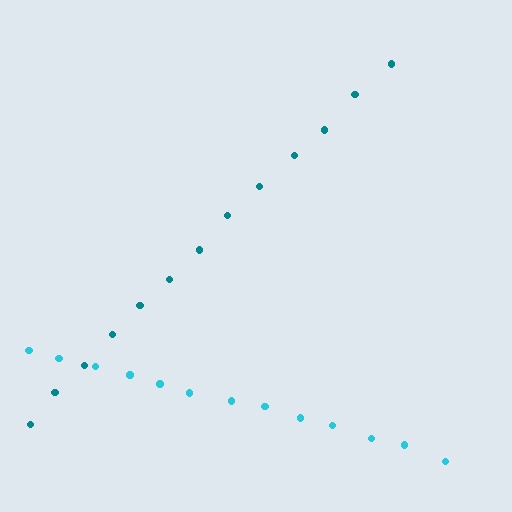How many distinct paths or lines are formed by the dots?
There are 2 distinct paths.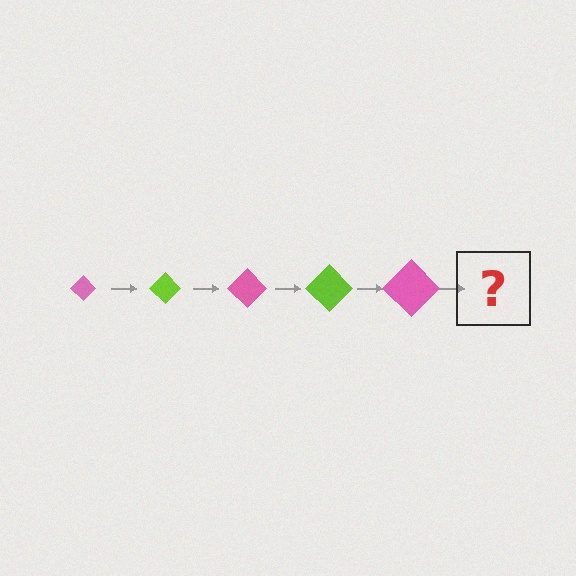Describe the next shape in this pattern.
It should be a lime diamond, larger than the previous one.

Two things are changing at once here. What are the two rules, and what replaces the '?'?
The two rules are that the diamond grows larger each step and the color cycles through pink and lime. The '?' should be a lime diamond, larger than the previous one.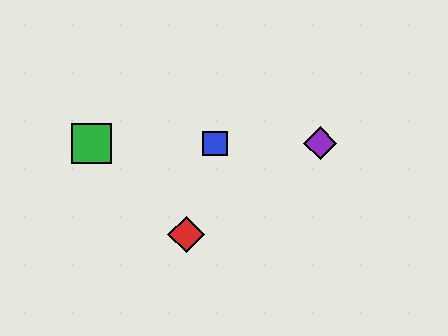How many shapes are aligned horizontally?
4 shapes (the blue square, the green square, the yellow diamond, the purple diamond) are aligned horizontally.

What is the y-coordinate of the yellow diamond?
The yellow diamond is at y≈143.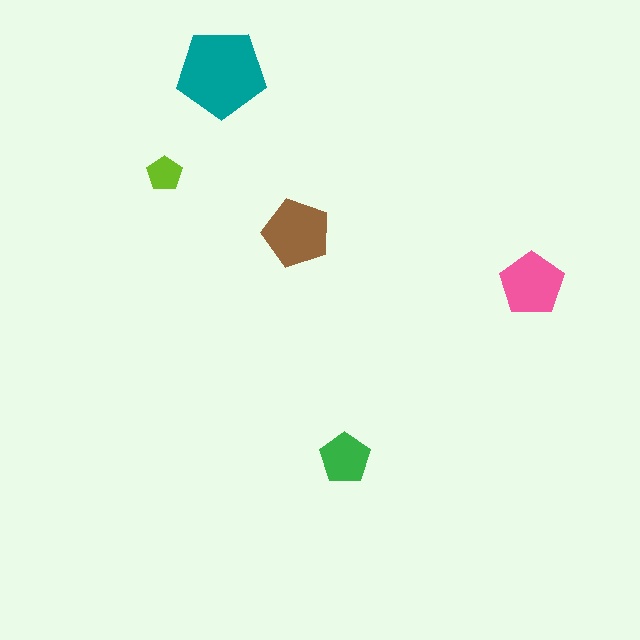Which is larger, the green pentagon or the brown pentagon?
The brown one.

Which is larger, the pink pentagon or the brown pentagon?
The brown one.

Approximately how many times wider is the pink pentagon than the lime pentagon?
About 2 times wider.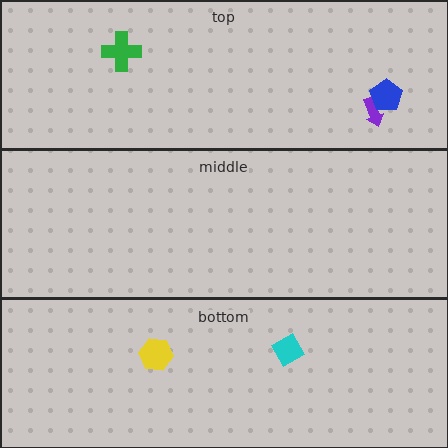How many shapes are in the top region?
3.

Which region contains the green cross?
The top region.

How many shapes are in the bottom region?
2.